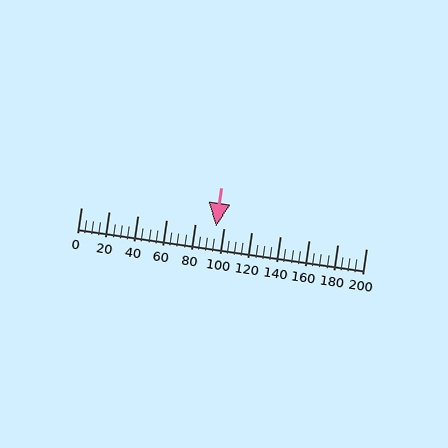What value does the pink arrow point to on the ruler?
The pink arrow points to approximately 95.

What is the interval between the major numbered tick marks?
The major tick marks are spaced 20 units apart.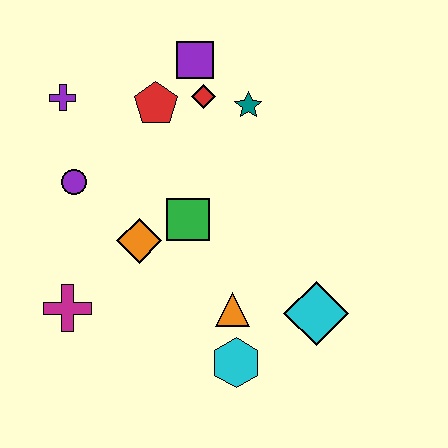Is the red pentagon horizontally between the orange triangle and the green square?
No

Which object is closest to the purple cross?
The purple circle is closest to the purple cross.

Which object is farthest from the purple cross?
The cyan diamond is farthest from the purple cross.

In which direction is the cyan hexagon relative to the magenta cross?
The cyan hexagon is to the right of the magenta cross.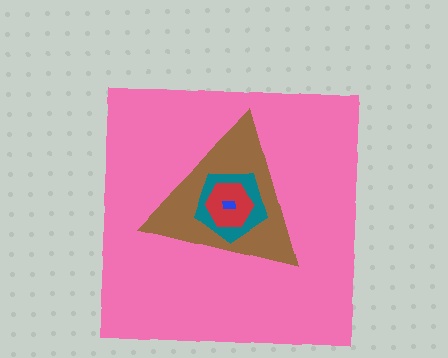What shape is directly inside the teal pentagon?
The red hexagon.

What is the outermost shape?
The pink square.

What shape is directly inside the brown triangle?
The teal pentagon.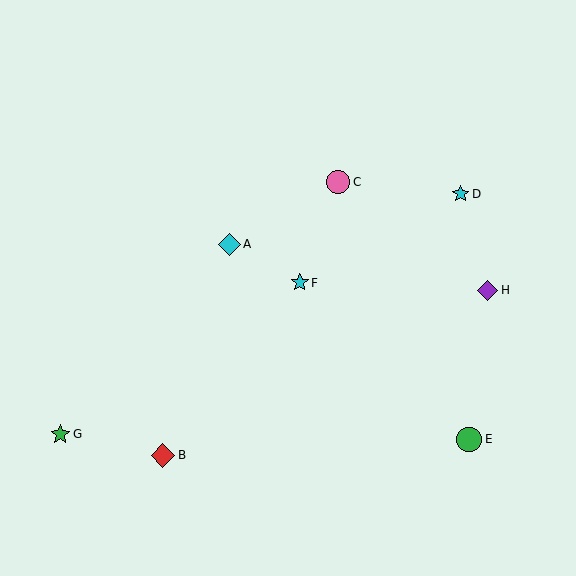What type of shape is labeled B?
Shape B is a red diamond.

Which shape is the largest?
The green circle (labeled E) is the largest.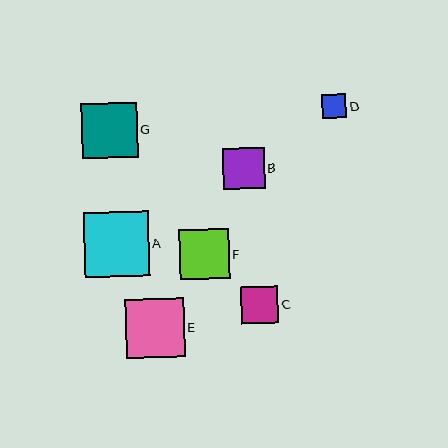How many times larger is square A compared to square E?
Square A is approximately 1.1 times the size of square E.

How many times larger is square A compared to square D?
Square A is approximately 2.7 times the size of square D.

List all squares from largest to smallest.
From largest to smallest: A, E, G, F, B, C, D.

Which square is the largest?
Square A is the largest with a size of approximately 65 pixels.